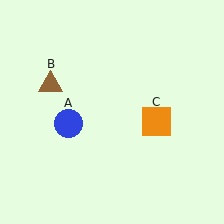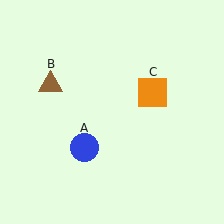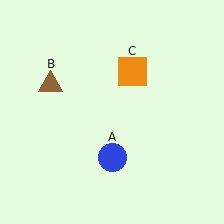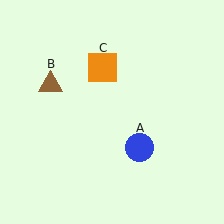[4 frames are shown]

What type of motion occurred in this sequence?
The blue circle (object A), orange square (object C) rotated counterclockwise around the center of the scene.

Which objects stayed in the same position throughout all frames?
Brown triangle (object B) remained stationary.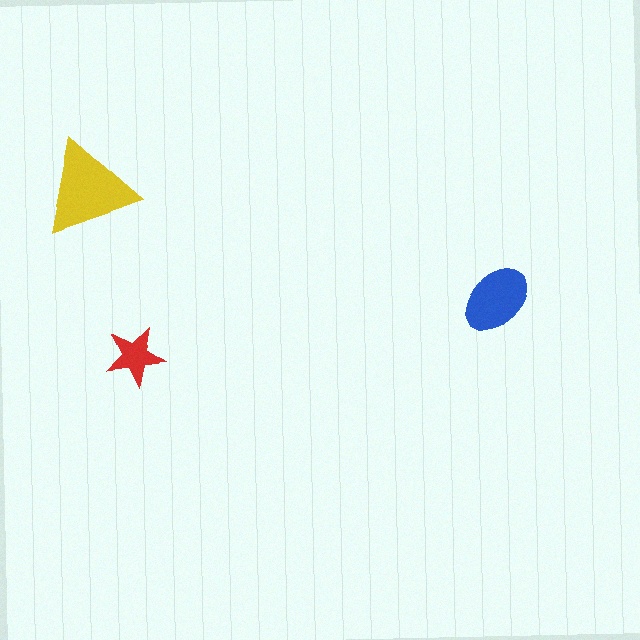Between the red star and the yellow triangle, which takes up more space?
The yellow triangle.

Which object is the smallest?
The red star.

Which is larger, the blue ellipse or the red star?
The blue ellipse.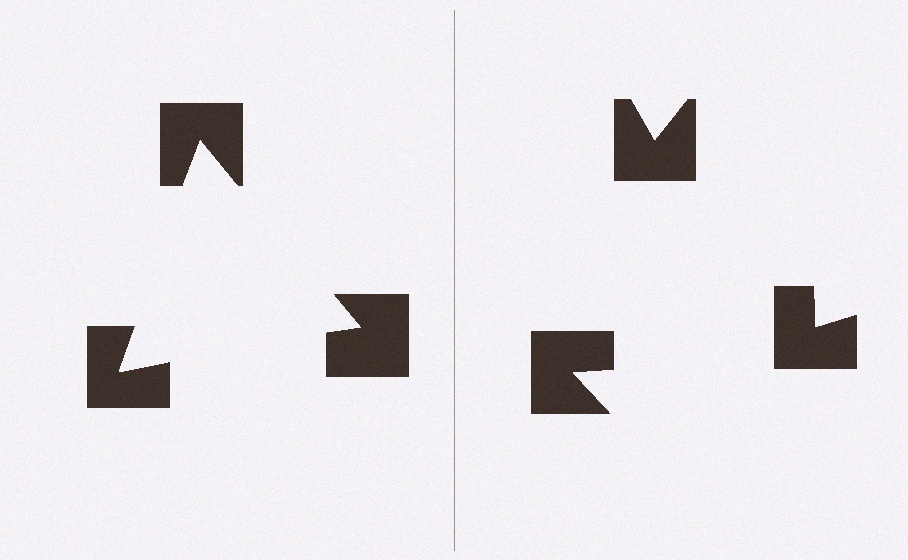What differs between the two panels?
The notched squares are positioned identically on both sides; only the wedge orientations differ. On the left they align to a triangle; on the right they are misaligned.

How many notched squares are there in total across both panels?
6 — 3 on each side.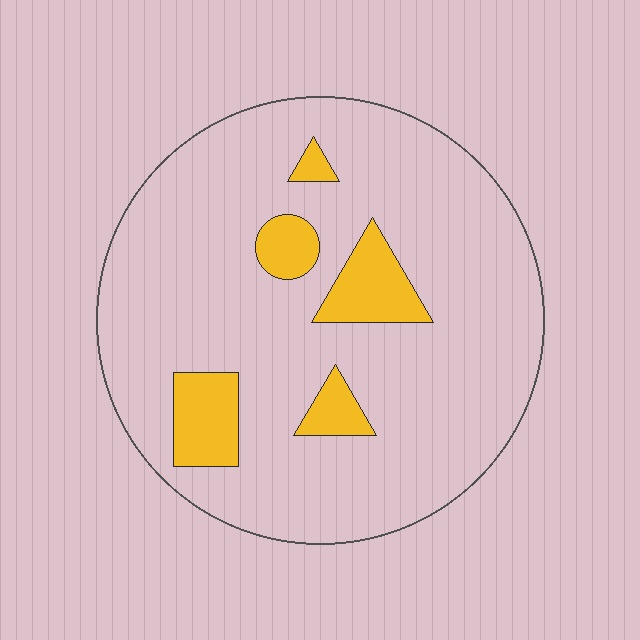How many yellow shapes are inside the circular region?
5.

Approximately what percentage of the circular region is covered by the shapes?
Approximately 15%.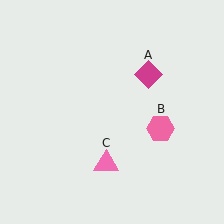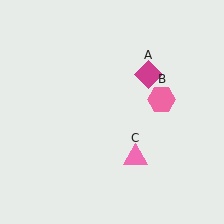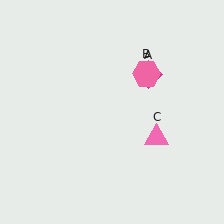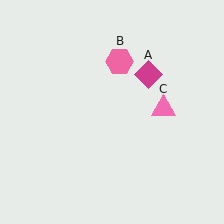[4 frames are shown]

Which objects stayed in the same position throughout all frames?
Magenta diamond (object A) remained stationary.